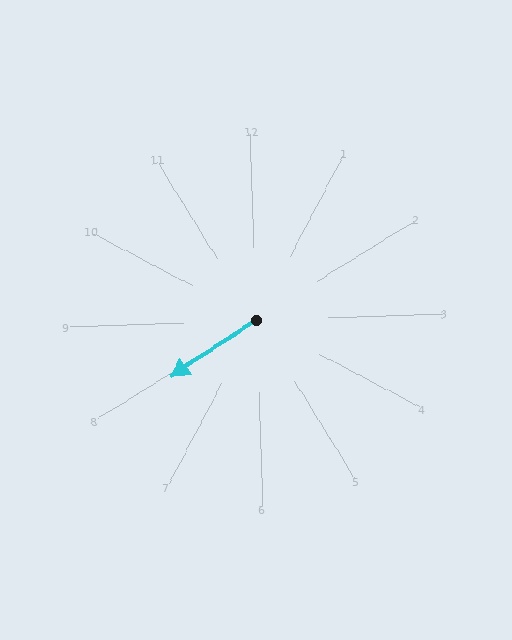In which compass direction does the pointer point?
Southwest.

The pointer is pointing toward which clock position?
Roughly 8 o'clock.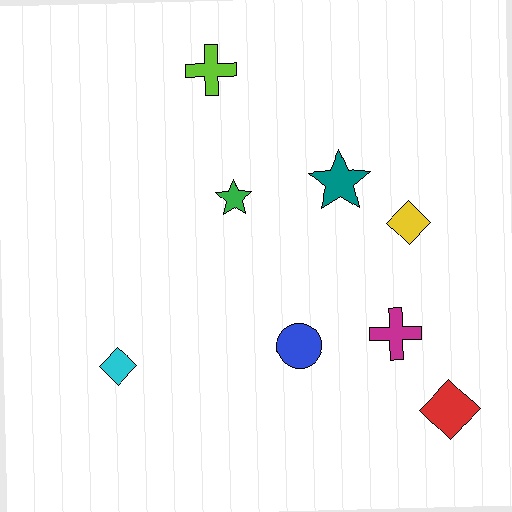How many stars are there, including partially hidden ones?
There are 2 stars.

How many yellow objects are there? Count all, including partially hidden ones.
There is 1 yellow object.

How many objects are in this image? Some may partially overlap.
There are 8 objects.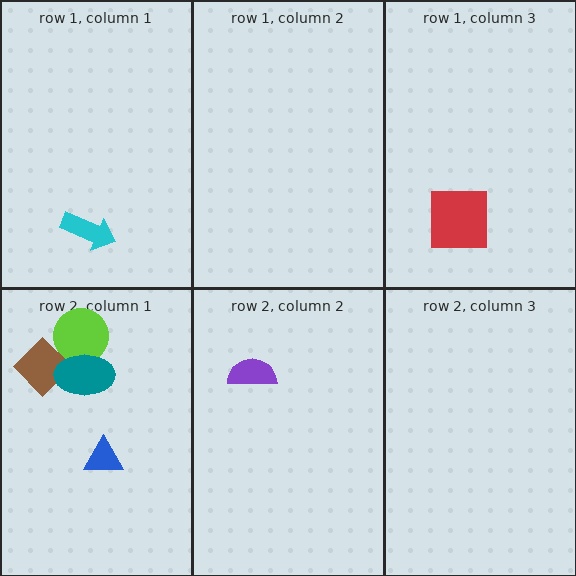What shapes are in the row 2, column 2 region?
The purple semicircle.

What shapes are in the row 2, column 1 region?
The lime circle, the blue triangle, the brown diamond, the teal ellipse.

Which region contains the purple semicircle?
The row 2, column 2 region.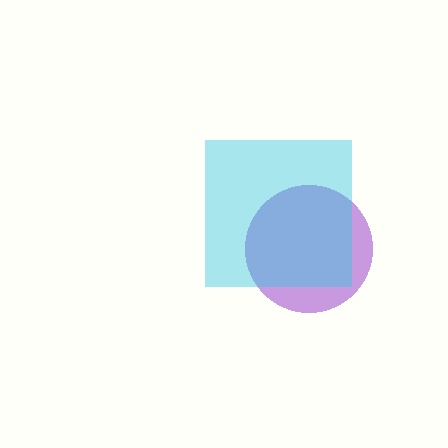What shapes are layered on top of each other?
The layered shapes are: a purple circle, a cyan square.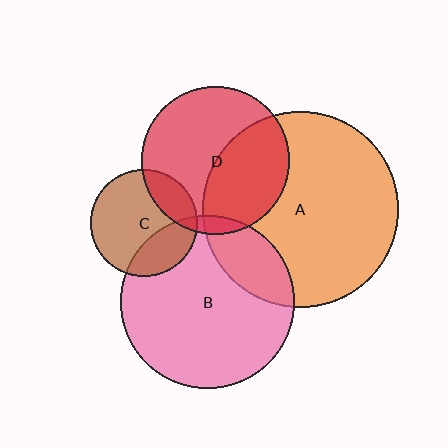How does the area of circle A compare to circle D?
Approximately 1.8 times.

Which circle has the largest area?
Circle A (orange).